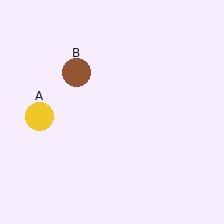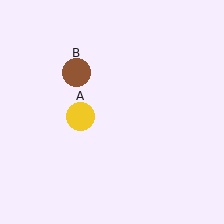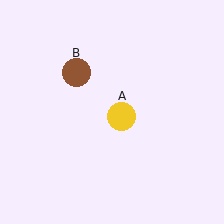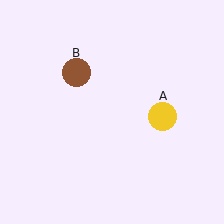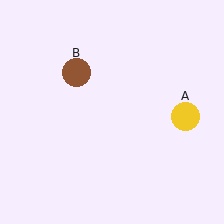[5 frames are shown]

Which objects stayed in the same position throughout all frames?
Brown circle (object B) remained stationary.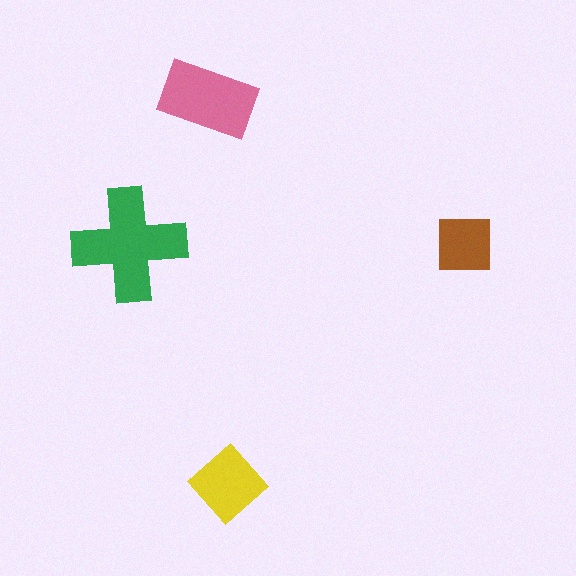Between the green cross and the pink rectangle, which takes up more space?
The green cross.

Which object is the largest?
The green cross.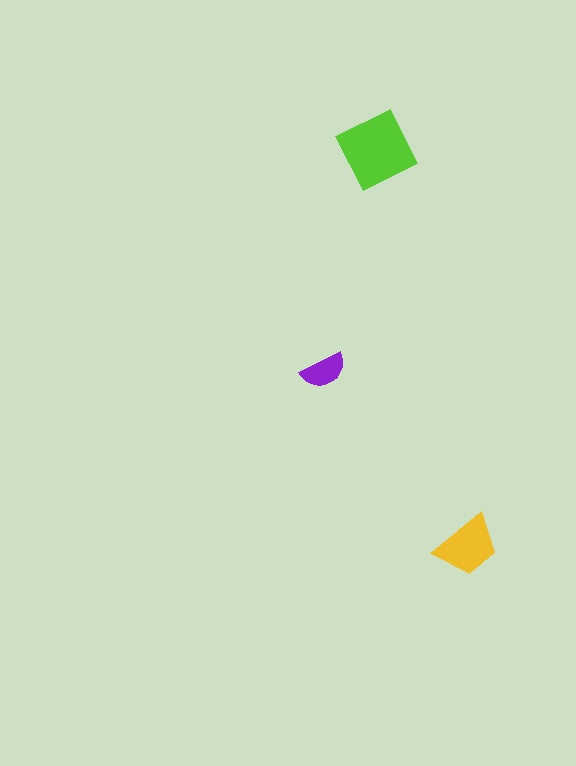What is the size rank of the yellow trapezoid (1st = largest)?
2nd.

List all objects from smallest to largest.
The purple semicircle, the yellow trapezoid, the lime diamond.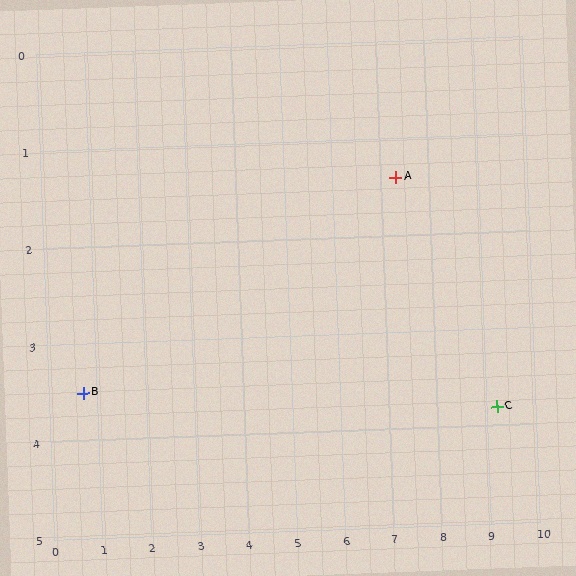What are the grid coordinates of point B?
Point B is at approximately (0.7, 3.5).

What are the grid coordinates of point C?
Point C is at approximately (9.2, 3.8).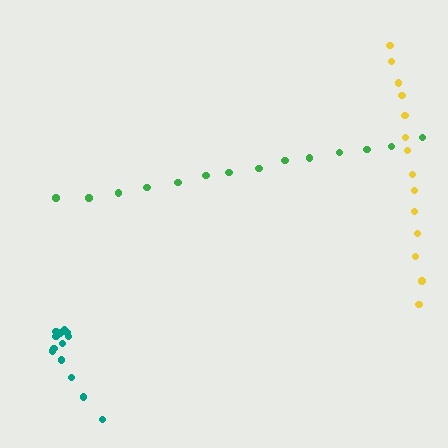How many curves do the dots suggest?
There are 3 distinct paths.